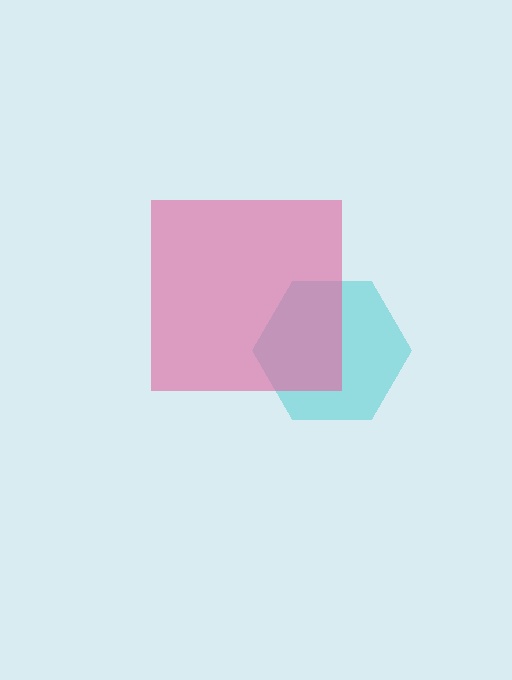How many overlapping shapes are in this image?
There are 2 overlapping shapes in the image.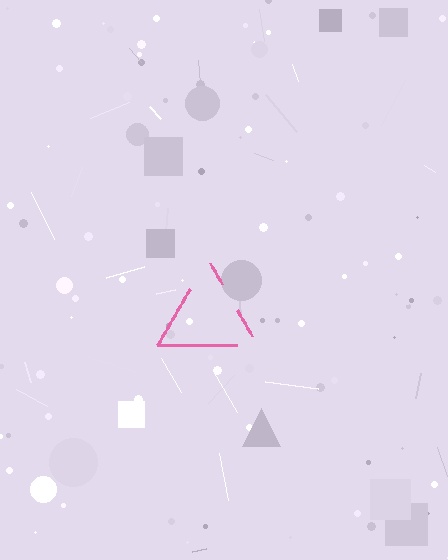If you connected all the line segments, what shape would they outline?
They would outline a triangle.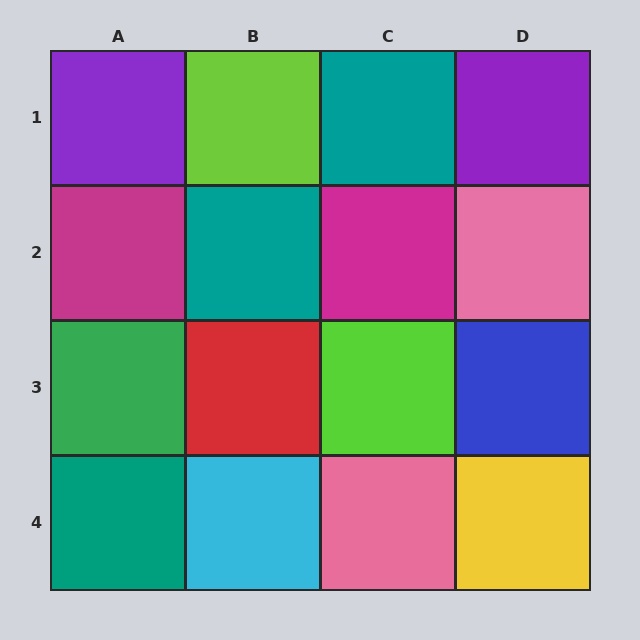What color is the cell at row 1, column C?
Teal.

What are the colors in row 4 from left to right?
Teal, cyan, pink, yellow.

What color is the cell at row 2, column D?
Pink.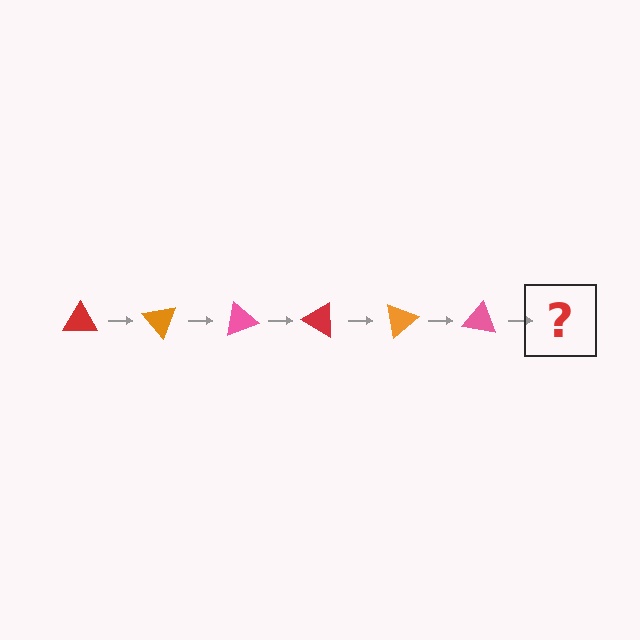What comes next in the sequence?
The next element should be a red triangle, rotated 300 degrees from the start.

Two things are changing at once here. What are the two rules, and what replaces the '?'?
The two rules are that it rotates 50 degrees each step and the color cycles through red, orange, and pink. The '?' should be a red triangle, rotated 300 degrees from the start.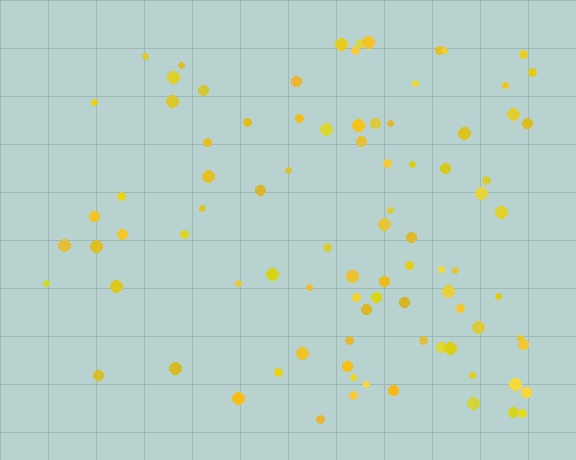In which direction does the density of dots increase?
From left to right, with the right side densest.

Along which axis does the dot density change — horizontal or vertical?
Horizontal.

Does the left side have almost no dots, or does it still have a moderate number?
Still a moderate number, just noticeably fewer than the right.